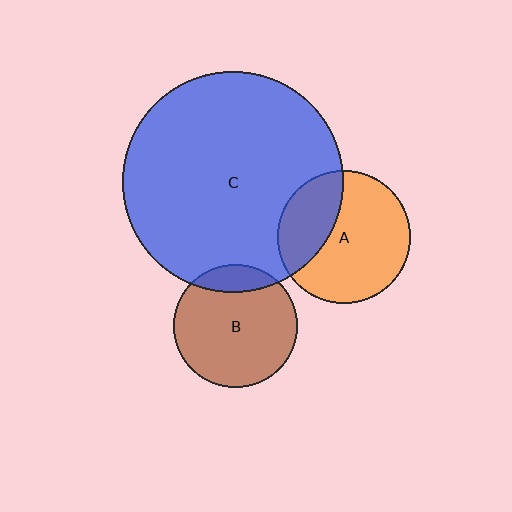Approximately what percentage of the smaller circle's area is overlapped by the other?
Approximately 30%.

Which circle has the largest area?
Circle C (blue).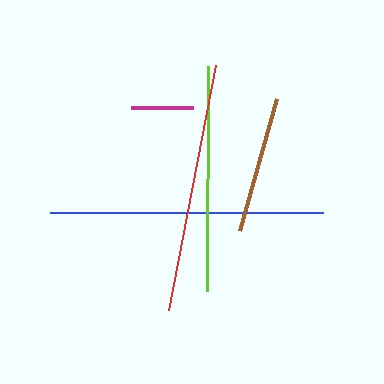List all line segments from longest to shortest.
From longest to shortest: blue, red, lime, brown, magenta.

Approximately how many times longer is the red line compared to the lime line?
The red line is approximately 1.1 times the length of the lime line.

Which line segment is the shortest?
The magenta line is the shortest at approximately 62 pixels.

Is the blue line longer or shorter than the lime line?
The blue line is longer than the lime line.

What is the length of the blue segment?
The blue segment is approximately 273 pixels long.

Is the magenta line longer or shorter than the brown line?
The brown line is longer than the magenta line.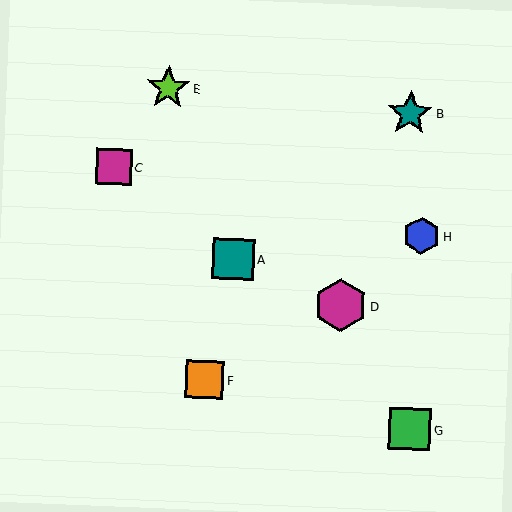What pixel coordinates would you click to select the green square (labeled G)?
Click at (410, 429) to select the green square G.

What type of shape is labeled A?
Shape A is a teal square.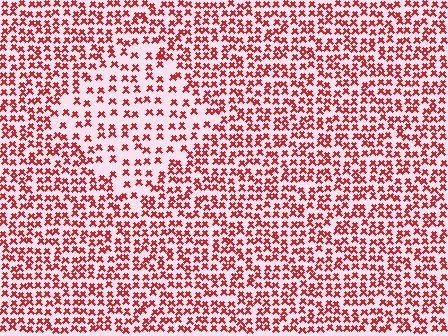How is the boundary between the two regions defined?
The boundary is defined by a change in element density (approximately 1.8x ratio). All elements are the same color, size, and shape.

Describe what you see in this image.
The image contains small red elements arranged at two different densities. A diamond-shaped region is visible where the elements are less densely packed than the surrounding area.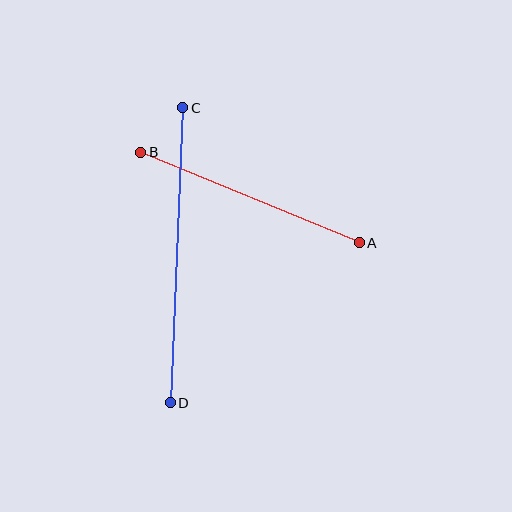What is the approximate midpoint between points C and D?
The midpoint is at approximately (177, 255) pixels.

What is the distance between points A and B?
The distance is approximately 236 pixels.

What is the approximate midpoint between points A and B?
The midpoint is at approximately (250, 198) pixels.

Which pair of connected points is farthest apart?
Points C and D are farthest apart.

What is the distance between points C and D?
The distance is approximately 295 pixels.